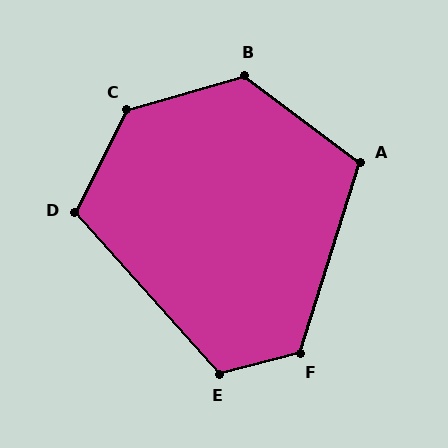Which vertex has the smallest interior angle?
A, at approximately 109 degrees.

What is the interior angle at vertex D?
Approximately 111 degrees (obtuse).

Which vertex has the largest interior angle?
C, at approximately 133 degrees.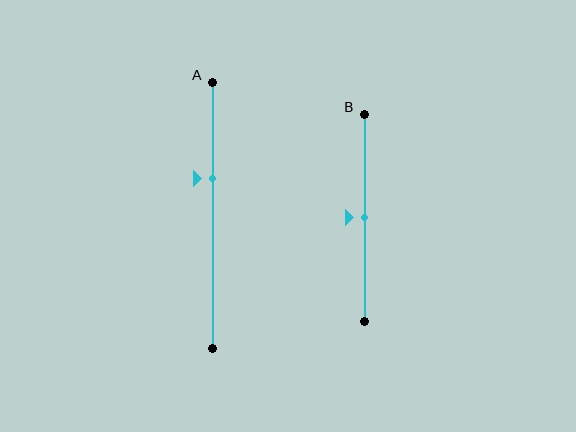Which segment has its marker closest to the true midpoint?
Segment B has its marker closest to the true midpoint.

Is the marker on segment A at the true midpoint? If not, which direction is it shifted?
No, the marker on segment A is shifted upward by about 14% of the segment length.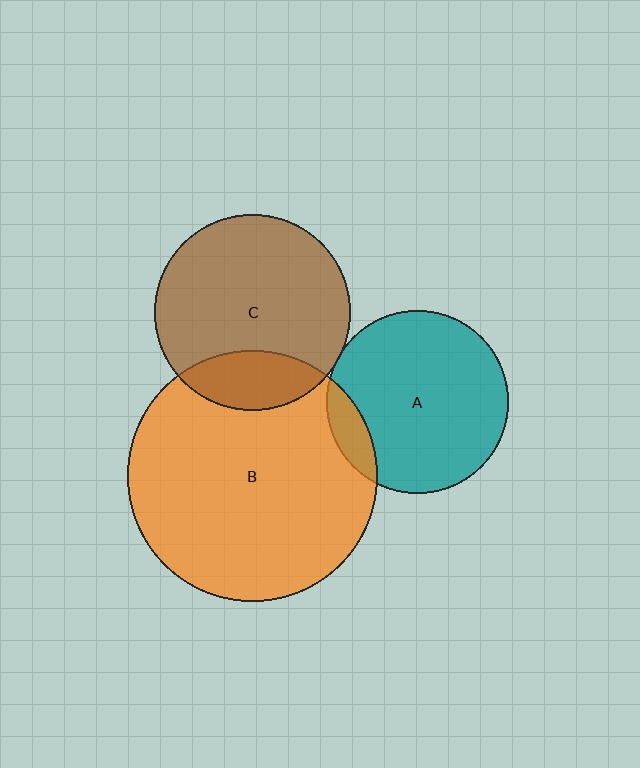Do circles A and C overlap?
Yes.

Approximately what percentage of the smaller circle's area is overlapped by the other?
Approximately 5%.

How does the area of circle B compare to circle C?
Approximately 1.6 times.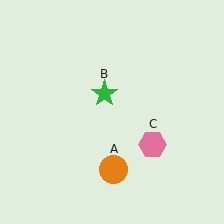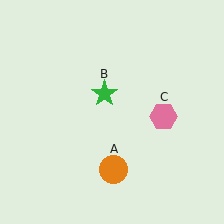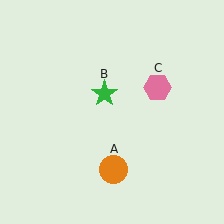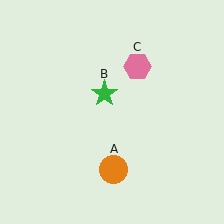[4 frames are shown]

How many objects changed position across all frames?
1 object changed position: pink hexagon (object C).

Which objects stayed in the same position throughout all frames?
Orange circle (object A) and green star (object B) remained stationary.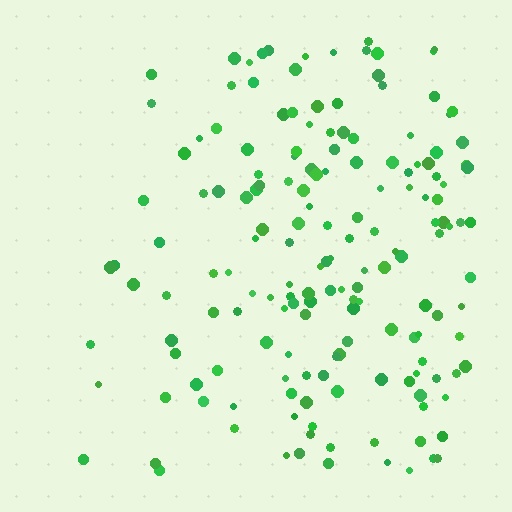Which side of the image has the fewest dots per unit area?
The left.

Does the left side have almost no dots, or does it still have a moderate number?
Still a moderate number, just noticeably fewer than the right.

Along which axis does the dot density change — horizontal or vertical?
Horizontal.